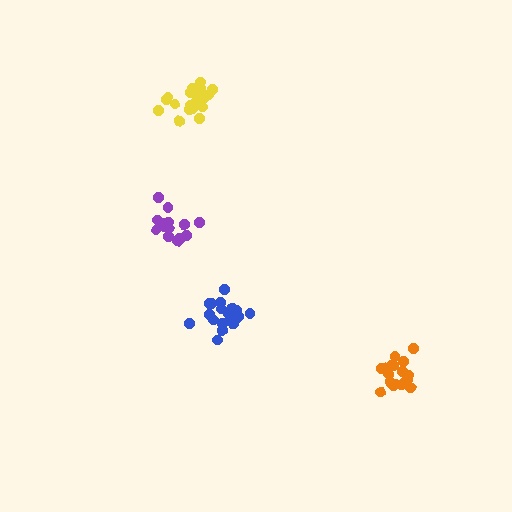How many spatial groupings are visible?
There are 4 spatial groupings.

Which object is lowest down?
The orange cluster is bottommost.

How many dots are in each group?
Group 1: 18 dots, Group 2: 21 dots, Group 3: 21 dots, Group 4: 15 dots (75 total).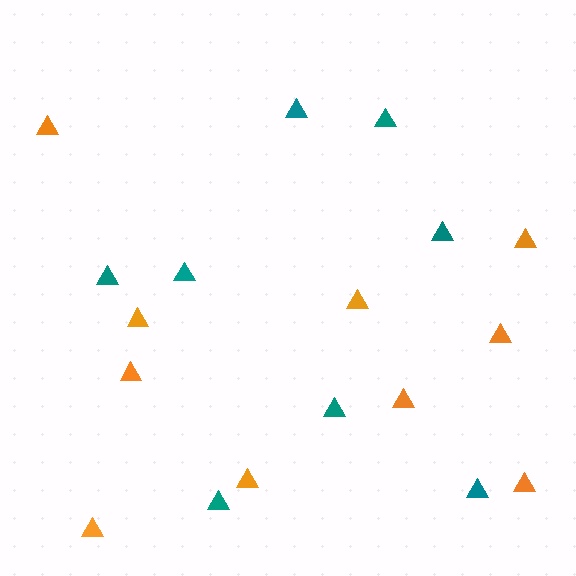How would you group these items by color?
There are 2 groups: one group of teal triangles (8) and one group of orange triangles (10).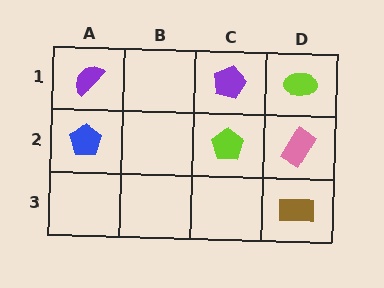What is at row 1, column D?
A lime ellipse.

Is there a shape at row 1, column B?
No, that cell is empty.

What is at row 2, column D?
A pink rectangle.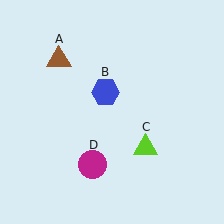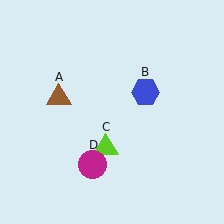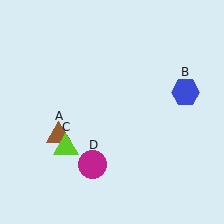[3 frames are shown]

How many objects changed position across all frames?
3 objects changed position: brown triangle (object A), blue hexagon (object B), lime triangle (object C).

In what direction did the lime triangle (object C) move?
The lime triangle (object C) moved left.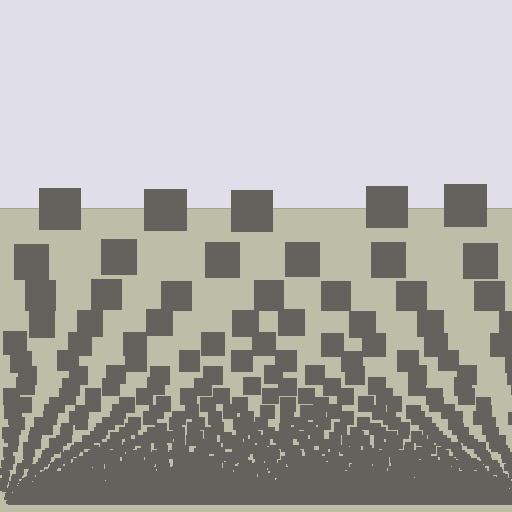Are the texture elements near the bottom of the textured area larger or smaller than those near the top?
Smaller. The gradient is inverted — elements near the bottom are smaller and denser.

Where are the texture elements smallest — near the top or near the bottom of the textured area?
Near the bottom.